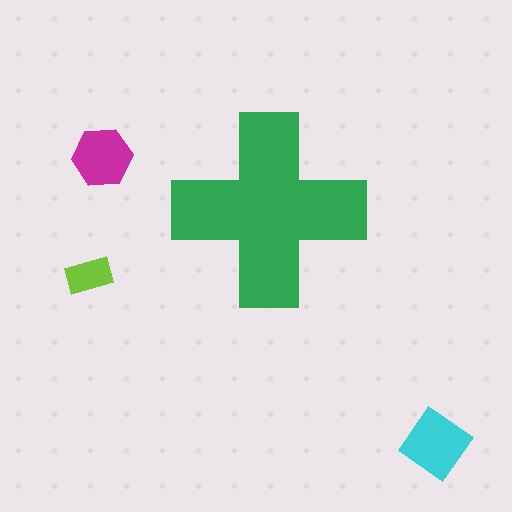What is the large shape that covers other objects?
A green cross.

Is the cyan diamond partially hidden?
No, the cyan diamond is fully visible.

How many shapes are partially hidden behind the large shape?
0 shapes are partially hidden.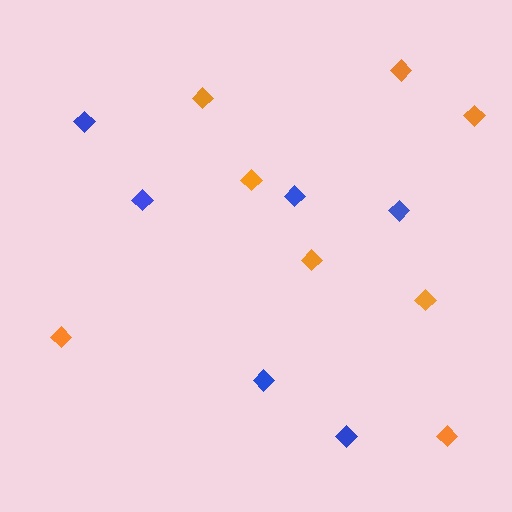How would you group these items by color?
There are 2 groups: one group of blue diamonds (6) and one group of orange diamonds (8).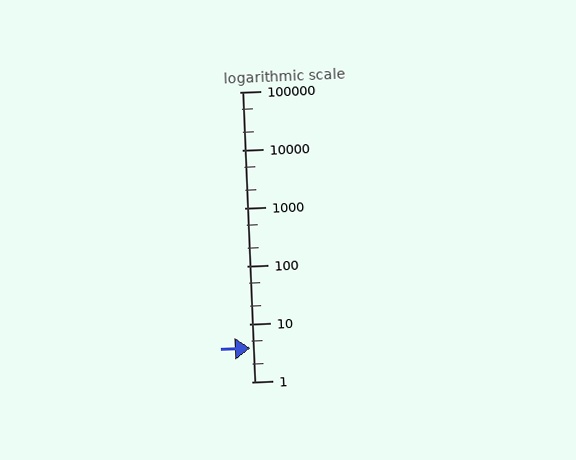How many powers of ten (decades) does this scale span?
The scale spans 5 decades, from 1 to 100000.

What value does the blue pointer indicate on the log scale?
The pointer indicates approximately 3.8.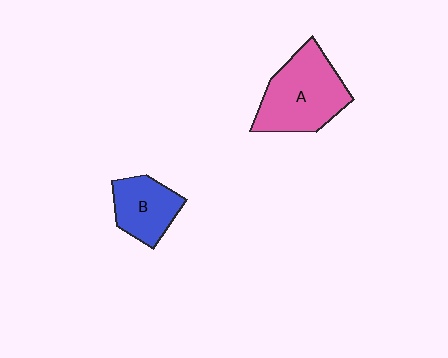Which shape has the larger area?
Shape A (pink).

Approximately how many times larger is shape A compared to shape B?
Approximately 1.7 times.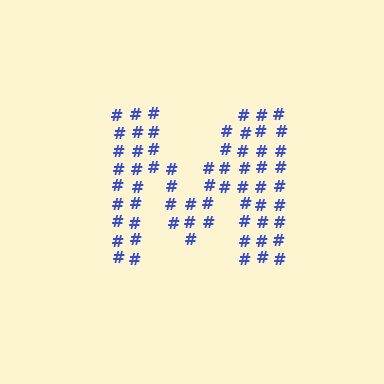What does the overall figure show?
The overall figure shows the letter M.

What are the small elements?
The small elements are hash symbols.